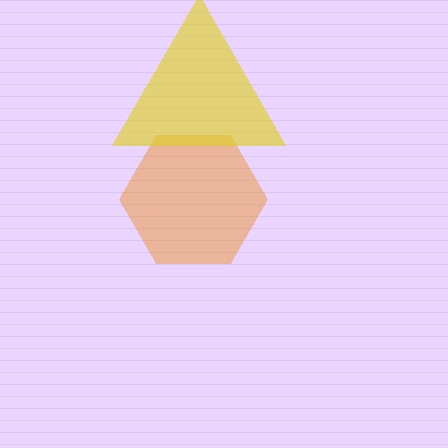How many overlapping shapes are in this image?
There are 2 overlapping shapes in the image.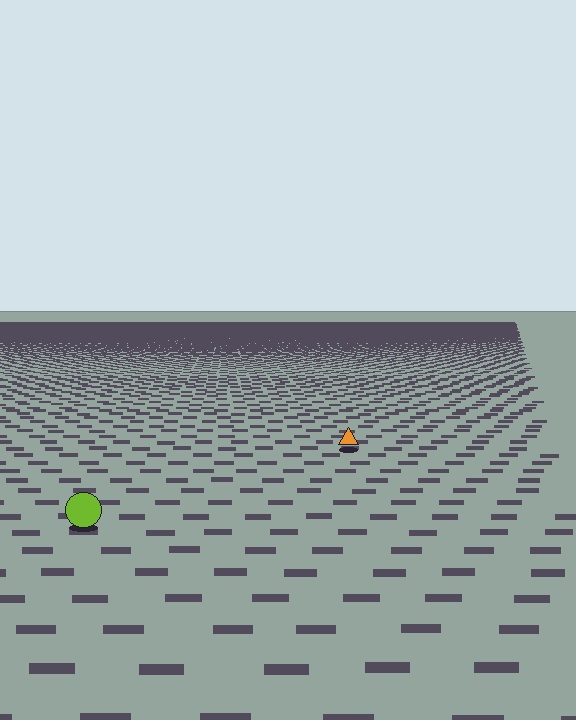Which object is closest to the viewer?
The lime circle is closest. The texture marks near it are larger and more spread out.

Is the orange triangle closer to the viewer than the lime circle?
No. The lime circle is closer — you can tell from the texture gradient: the ground texture is coarser near it.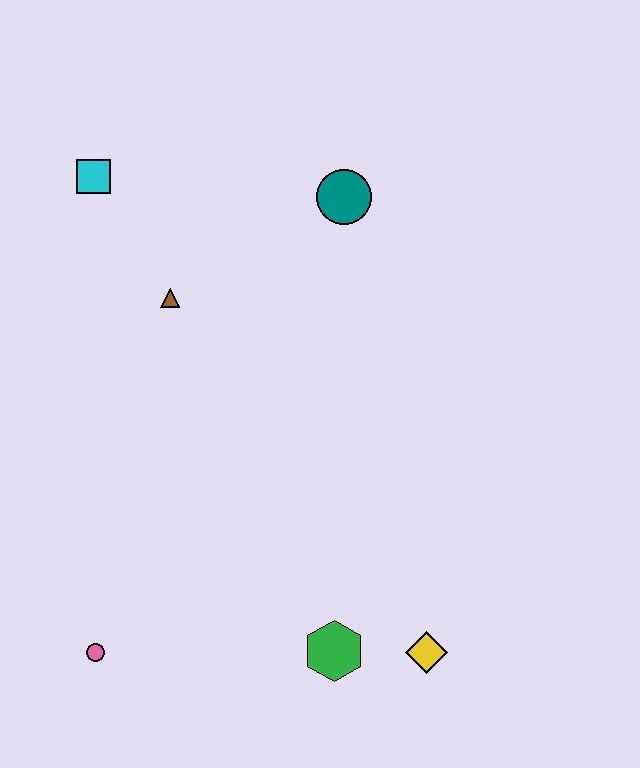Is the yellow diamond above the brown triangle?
No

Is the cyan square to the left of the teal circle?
Yes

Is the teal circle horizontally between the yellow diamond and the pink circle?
Yes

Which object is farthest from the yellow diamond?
The cyan square is farthest from the yellow diamond.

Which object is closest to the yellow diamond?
The green hexagon is closest to the yellow diamond.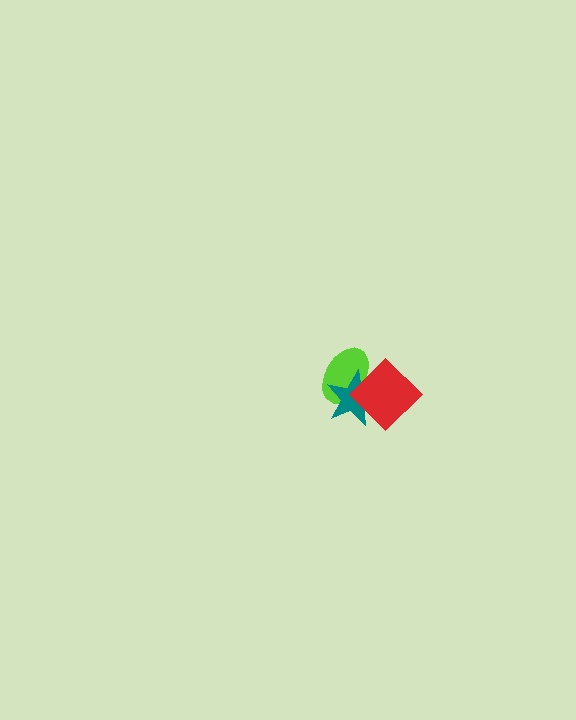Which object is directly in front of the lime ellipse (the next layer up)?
The teal star is directly in front of the lime ellipse.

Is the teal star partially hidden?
Yes, it is partially covered by another shape.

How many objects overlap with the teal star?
2 objects overlap with the teal star.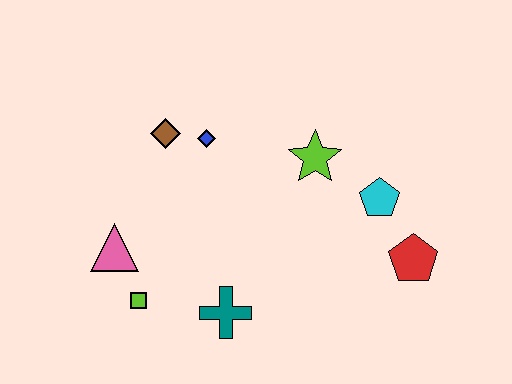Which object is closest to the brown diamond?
The blue diamond is closest to the brown diamond.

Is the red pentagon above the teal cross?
Yes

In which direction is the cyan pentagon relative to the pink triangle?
The cyan pentagon is to the right of the pink triangle.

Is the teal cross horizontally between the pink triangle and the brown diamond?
No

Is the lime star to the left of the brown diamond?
No